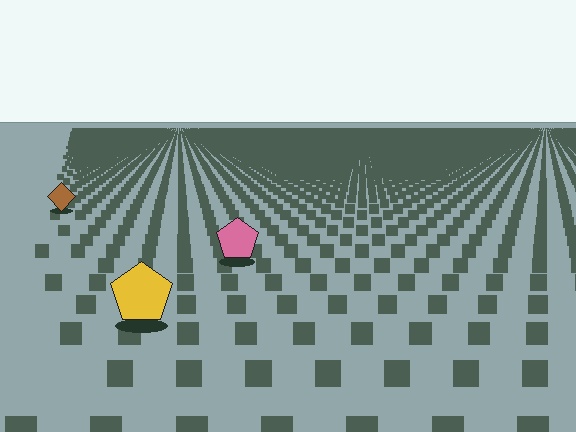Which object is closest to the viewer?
The yellow pentagon is closest. The texture marks near it are larger and more spread out.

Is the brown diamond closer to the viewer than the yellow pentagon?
No. The yellow pentagon is closer — you can tell from the texture gradient: the ground texture is coarser near it.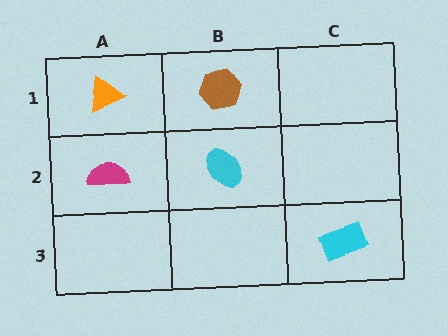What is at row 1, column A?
An orange triangle.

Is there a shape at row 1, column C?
No, that cell is empty.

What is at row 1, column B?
A brown hexagon.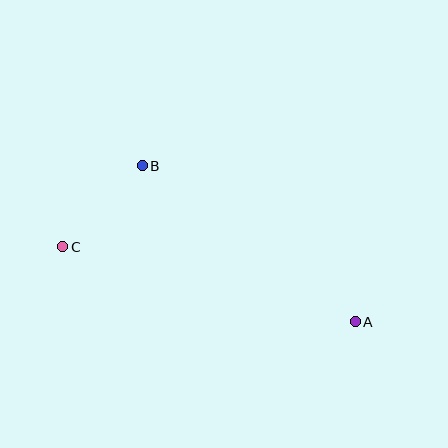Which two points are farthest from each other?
Points A and C are farthest from each other.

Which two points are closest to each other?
Points B and C are closest to each other.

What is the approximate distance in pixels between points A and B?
The distance between A and B is approximately 264 pixels.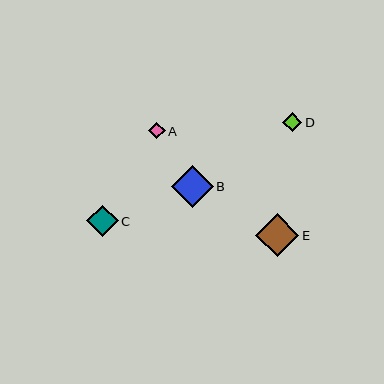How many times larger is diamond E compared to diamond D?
Diamond E is approximately 2.3 times the size of diamond D.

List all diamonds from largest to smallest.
From largest to smallest: E, B, C, D, A.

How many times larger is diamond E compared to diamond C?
Diamond E is approximately 1.4 times the size of diamond C.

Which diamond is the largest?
Diamond E is the largest with a size of approximately 43 pixels.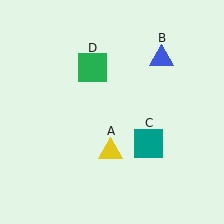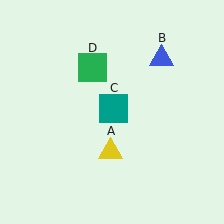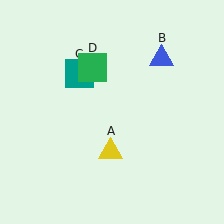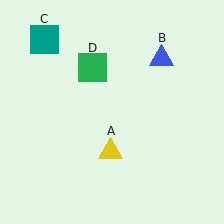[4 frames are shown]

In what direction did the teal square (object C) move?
The teal square (object C) moved up and to the left.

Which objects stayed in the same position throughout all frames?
Yellow triangle (object A) and blue triangle (object B) and green square (object D) remained stationary.